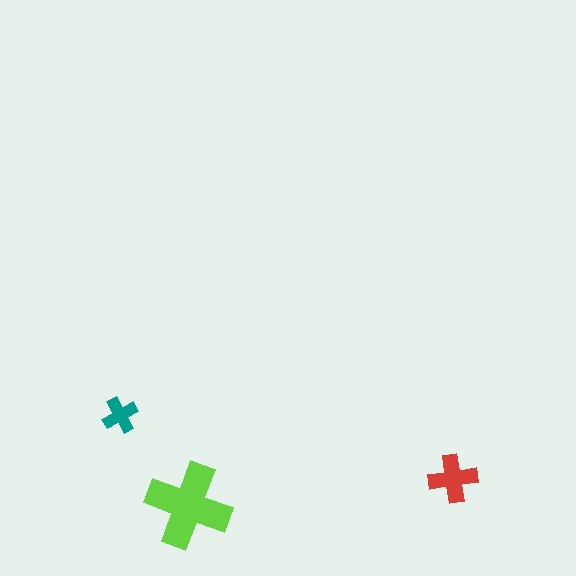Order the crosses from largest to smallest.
the lime one, the red one, the teal one.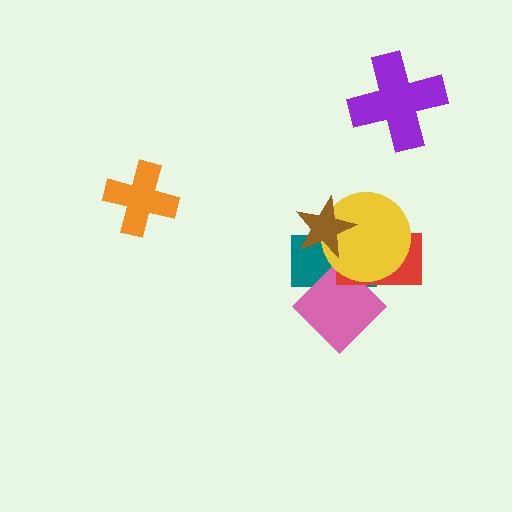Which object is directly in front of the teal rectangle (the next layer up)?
The pink diamond is directly in front of the teal rectangle.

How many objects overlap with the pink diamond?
3 objects overlap with the pink diamond.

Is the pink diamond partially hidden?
Yes, it is partially covered by another shape.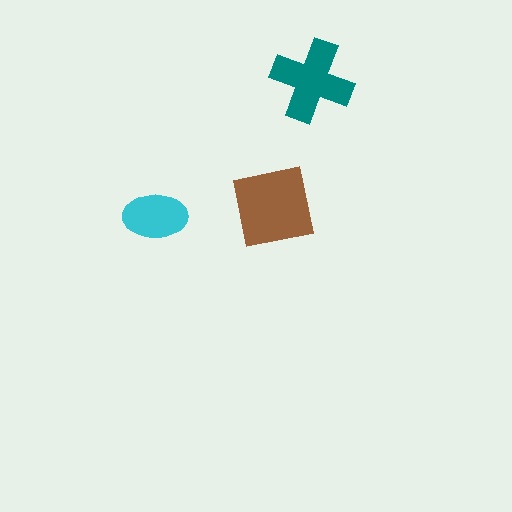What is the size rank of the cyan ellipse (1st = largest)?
3rd.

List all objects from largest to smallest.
The brown square, the teal cross, the cyan ellipse.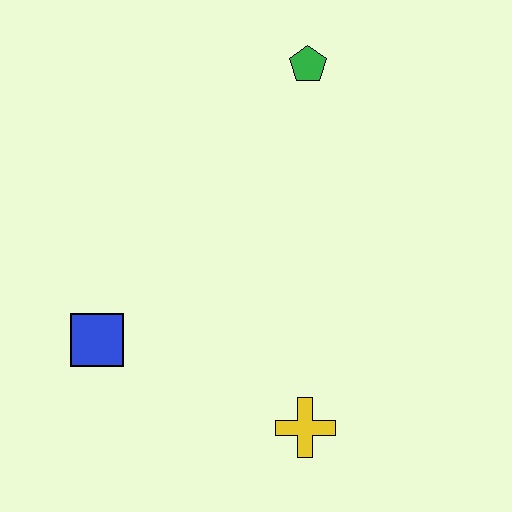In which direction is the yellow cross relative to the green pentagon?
The yellow cross is below the green pentagon.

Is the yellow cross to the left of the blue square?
No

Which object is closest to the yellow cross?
The blue square is closest to the yellow cross.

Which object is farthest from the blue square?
The green pentagon is farthest from the blue square.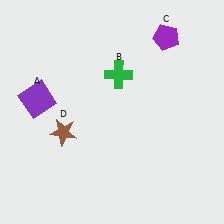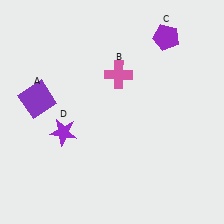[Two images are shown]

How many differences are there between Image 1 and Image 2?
There are 2 differences between the two images.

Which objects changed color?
B changed from green to pink. D changed from brown to purple.